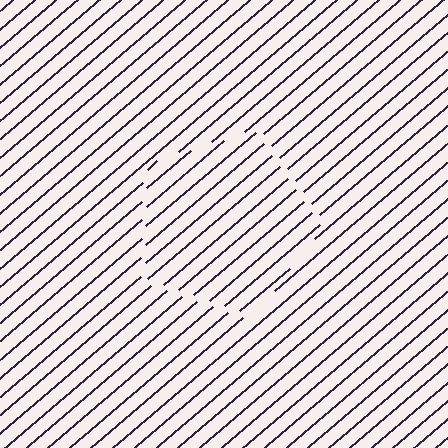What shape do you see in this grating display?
An illusory pentagon. The interior of the shape contains the same grating, shifted by half a period — the contour is defined by the phase discontinuity where line-ends from the inner and outer gratings abut.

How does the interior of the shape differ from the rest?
The interior of the shape contains the same grating, shifted by half a period — the contour is defined by the phase discontinuity where line-ends from the inner and outer gratings abut.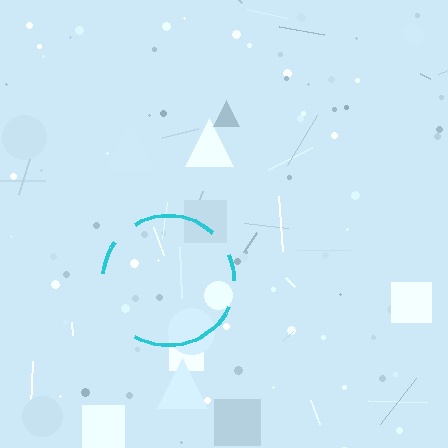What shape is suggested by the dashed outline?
The dashed outline suggests a circle.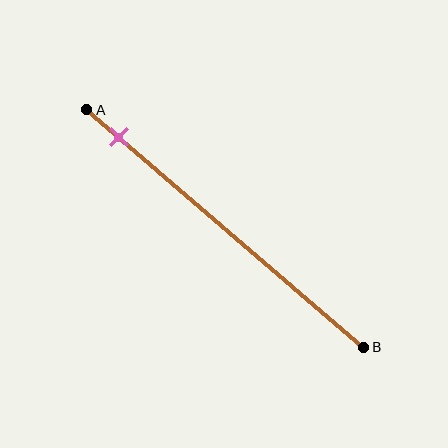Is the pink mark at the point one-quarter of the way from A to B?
No, the mark is at about 10% from A, not at the 25% one-quarter point.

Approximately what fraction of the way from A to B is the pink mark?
The pink mark is approximately 10% of the way from A to B.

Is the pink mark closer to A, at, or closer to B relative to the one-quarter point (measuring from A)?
The pink mark is closer to point A than the one-quarter point of segment AB.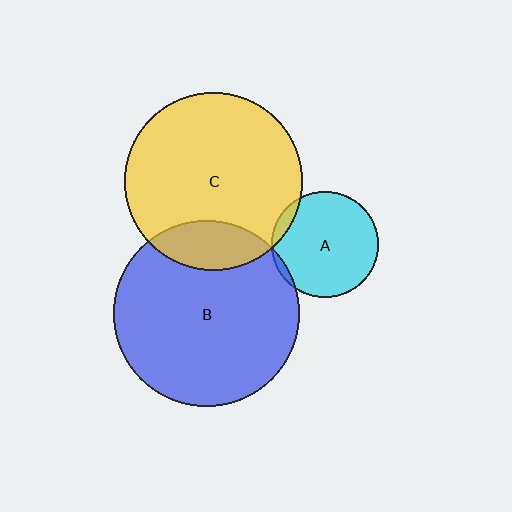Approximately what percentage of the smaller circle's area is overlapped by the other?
Approximately 5%.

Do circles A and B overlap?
Yes.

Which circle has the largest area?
Circle B (blue).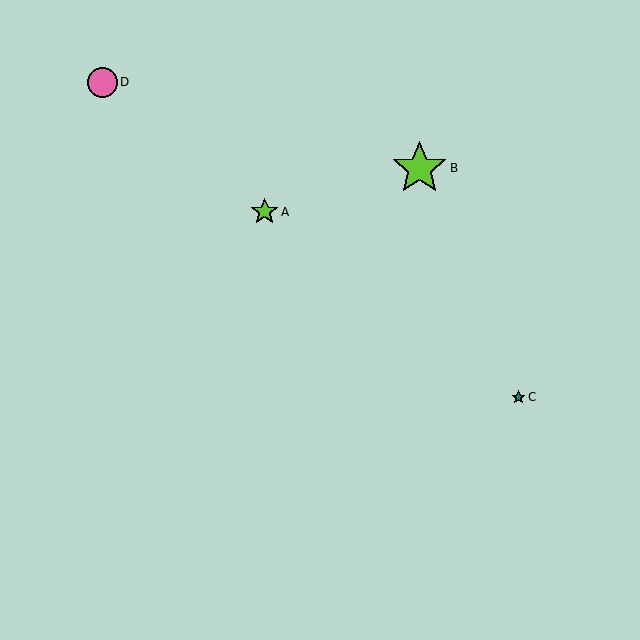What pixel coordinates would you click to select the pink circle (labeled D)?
Click at (103, 82) to select the pink circle D.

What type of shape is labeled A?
Shape A is a lime star.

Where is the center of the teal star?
The center of the teal star is at (518, 397).